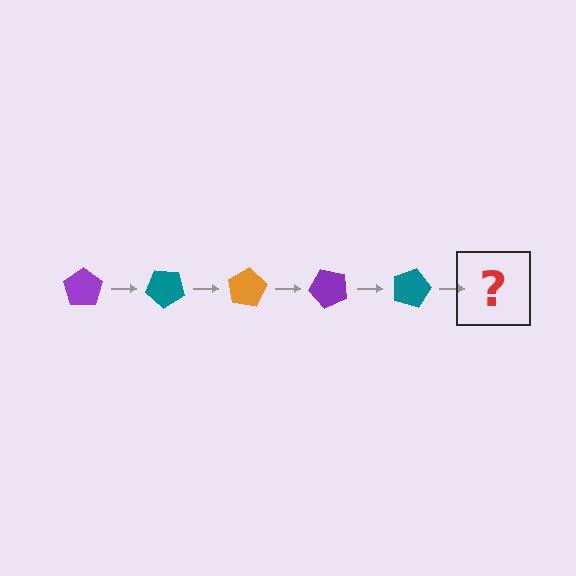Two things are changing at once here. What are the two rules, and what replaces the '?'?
The two rules are that it rotates 40 degrees each step and the color cycles through purple, teal, and orange. The '?' should be an orange pentagon, rotated 200 degrees from the start.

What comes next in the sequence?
The next element should be an orange pentagon, rotated 200 degrees from the start.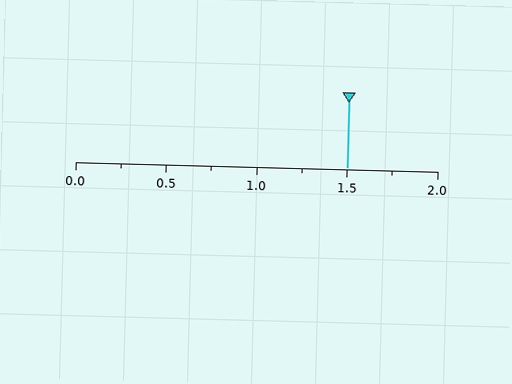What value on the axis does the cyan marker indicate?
The marker indicates approximately 1.5.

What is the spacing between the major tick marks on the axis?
The major ticks are spaced 0.5 apart.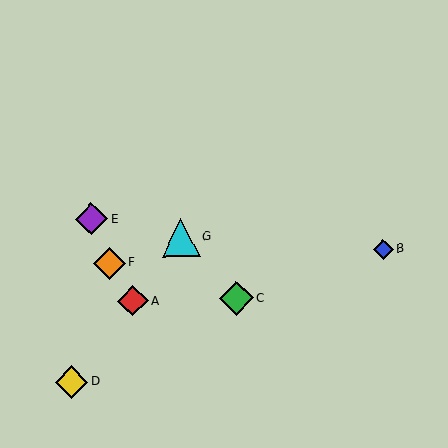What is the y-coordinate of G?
Object G is at y≈237.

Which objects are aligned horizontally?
Objects A, C are aligned horizontally.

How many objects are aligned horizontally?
2 objects (A, C) are aligned horizontally.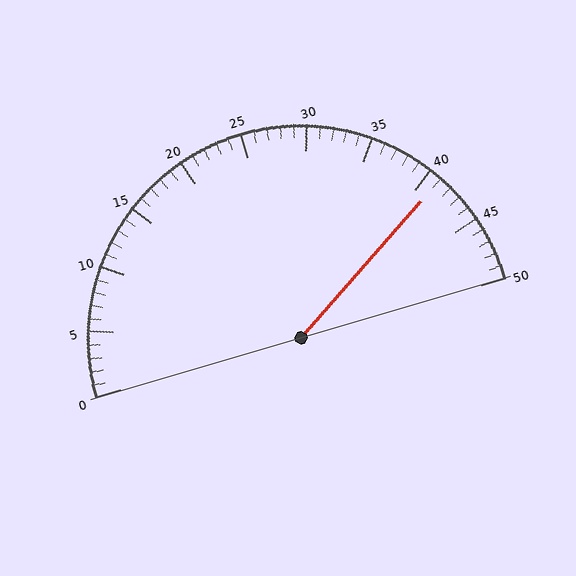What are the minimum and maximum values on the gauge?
The gauge ranges from 0 to 50.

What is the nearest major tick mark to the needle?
The nearest major tick mark is 40.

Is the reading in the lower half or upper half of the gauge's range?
The reading is in the upper half of the range (0 to 50).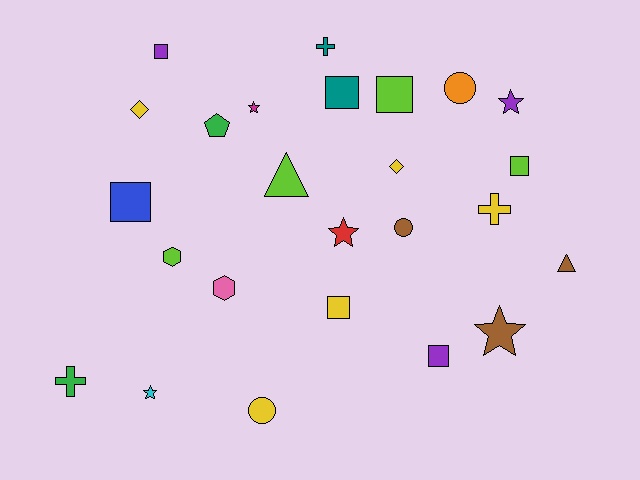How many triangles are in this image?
There are 2 triangles.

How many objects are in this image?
There are 25 objects.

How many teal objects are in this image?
There are 2 teal objects.